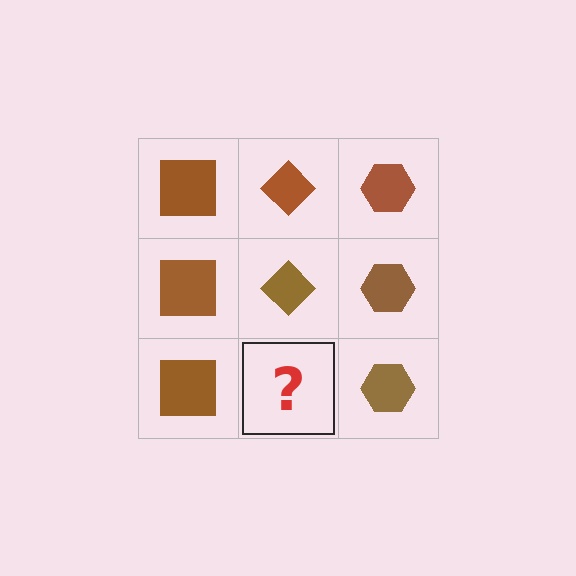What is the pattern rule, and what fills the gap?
The rule is that each column has a consistent shape. The gap should be filled with a brown diamond.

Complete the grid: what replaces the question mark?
The question mark should be replaced with a brown diamond.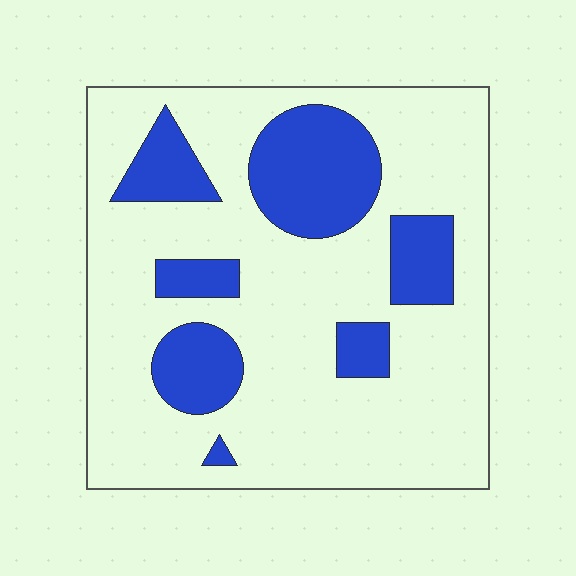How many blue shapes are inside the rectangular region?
7.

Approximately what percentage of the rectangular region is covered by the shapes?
Approximately 25%.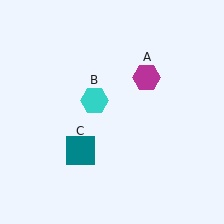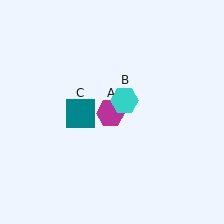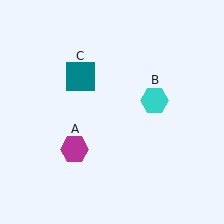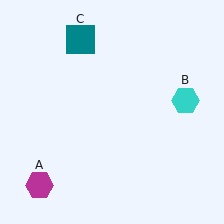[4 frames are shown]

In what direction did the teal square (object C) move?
The teal square (object C) moved up.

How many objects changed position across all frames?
3 objects changed position: magenta hexagon (object A), cyan hexagon (object B), teal square (object C).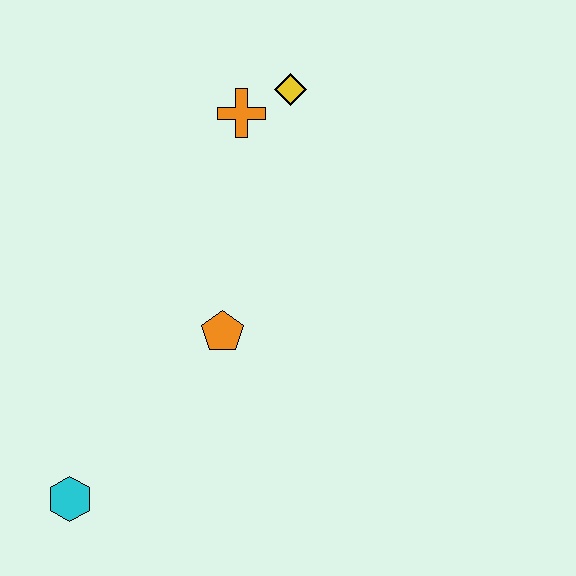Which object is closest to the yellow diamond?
The orange cross is closest to the yellow diamond.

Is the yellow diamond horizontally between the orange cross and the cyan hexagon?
No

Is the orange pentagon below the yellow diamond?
Yes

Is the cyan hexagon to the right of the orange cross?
No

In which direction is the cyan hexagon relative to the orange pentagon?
The cyan hexagon is below the orange pentagon.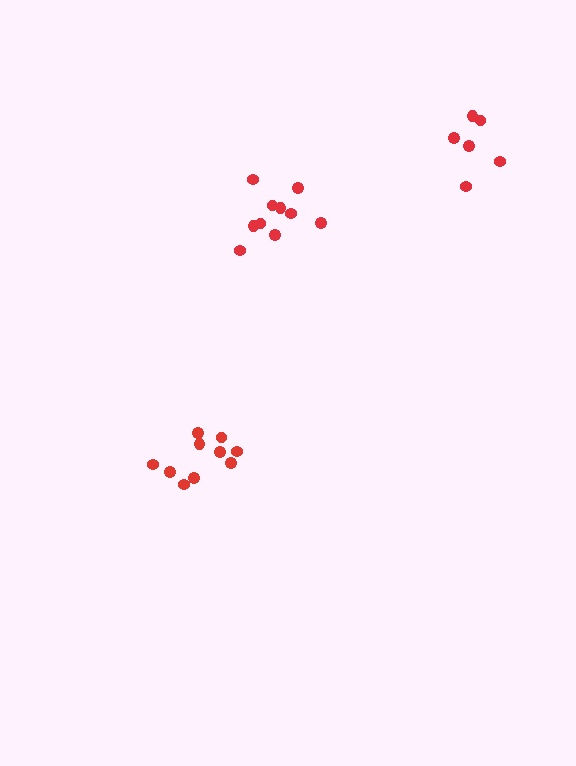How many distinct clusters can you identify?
There are 3 distinct clusters.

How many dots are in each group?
Group 1: 10 dots, Group 2: 6 dots, Group 3: 10 dots (26 total).